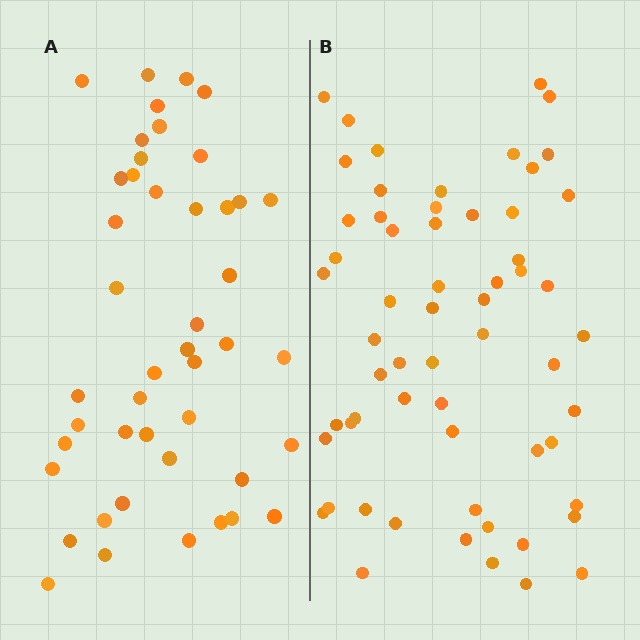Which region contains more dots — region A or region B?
Region B (the right region) has more dots.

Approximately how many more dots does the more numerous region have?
Region B has approximately 15 more dots than region A.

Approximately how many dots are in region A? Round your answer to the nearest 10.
About 40 dots. (The exact count is 45, which rounds to 40.)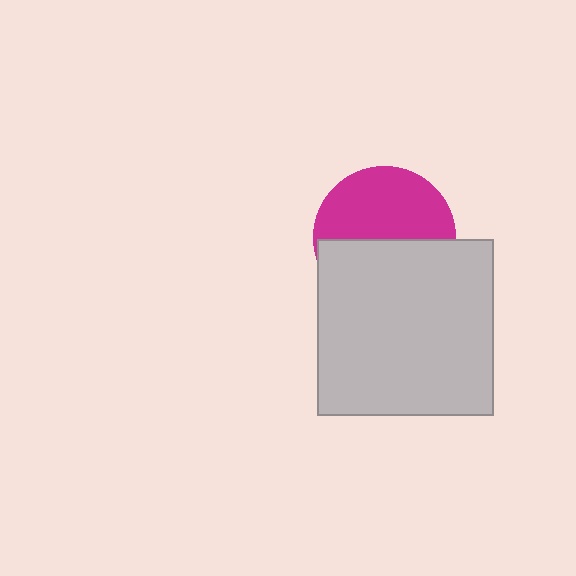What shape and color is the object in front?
The object in front is a light gray square.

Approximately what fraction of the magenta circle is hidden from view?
Roughly 48% of the magenta circle is hidden behind the light gray square.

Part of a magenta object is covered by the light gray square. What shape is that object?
It is a circle.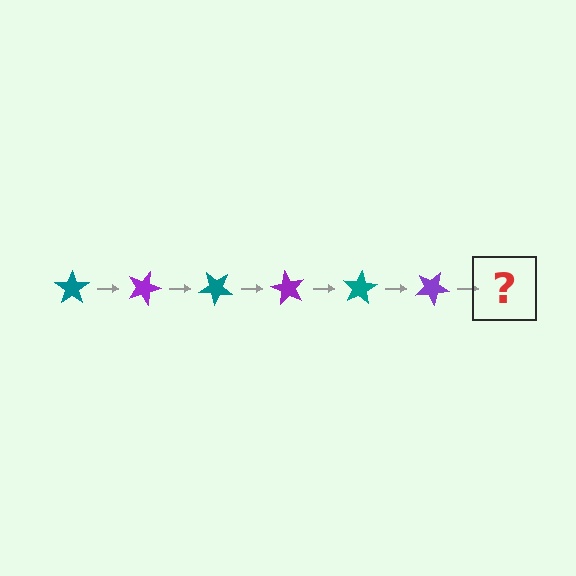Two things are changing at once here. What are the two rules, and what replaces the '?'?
The two rules are that it rotates 20 degrees each step and the color cycles through teal and purple. The '?' should be a teal star, rotated 120 degrees from the start.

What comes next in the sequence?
The next element should be a teal star, rotated 120 degrees from the start.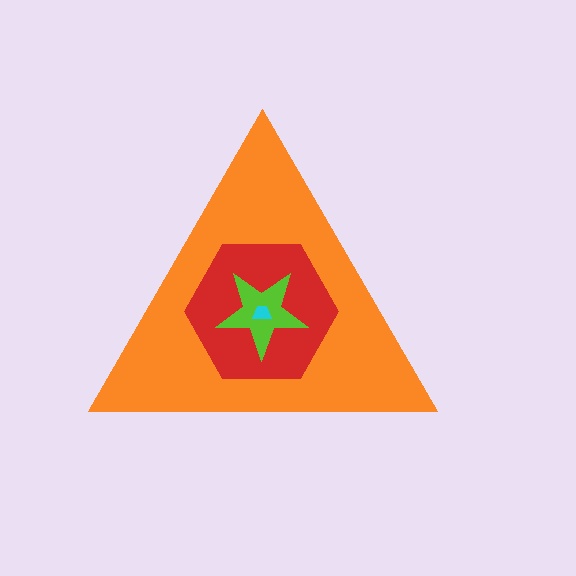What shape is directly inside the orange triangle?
The red hexagon.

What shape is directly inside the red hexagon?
The lime star.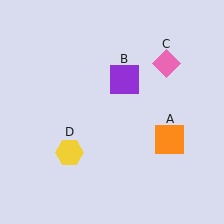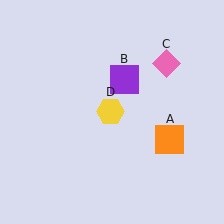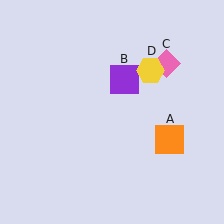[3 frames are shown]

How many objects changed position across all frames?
1 object changed position: yellow hexagon (object D).